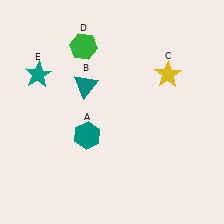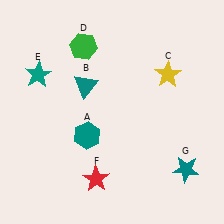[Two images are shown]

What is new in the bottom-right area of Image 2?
A teal star (G) was added in the bottom-right area of Image 2.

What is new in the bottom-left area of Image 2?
A red star (F) was added in the bottom-left area of Image 2.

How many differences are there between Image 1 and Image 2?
There are 2 differences between the two images.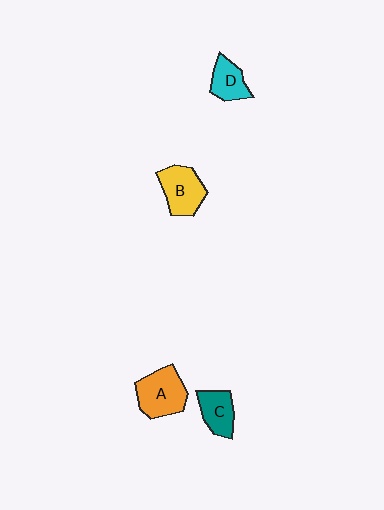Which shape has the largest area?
Shape A (orange).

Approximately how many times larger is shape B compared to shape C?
Approximately 1.3 times.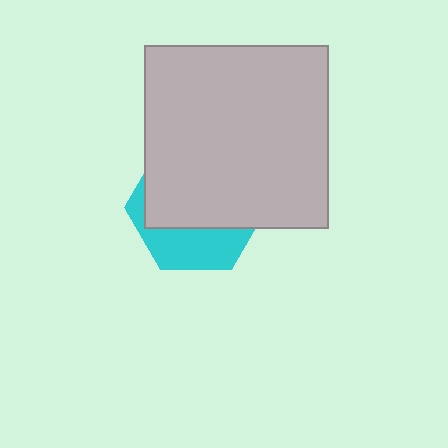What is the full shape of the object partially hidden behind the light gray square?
The partially hidden object is a cyan hexagon.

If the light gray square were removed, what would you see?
You would see the complete cyan hexagon.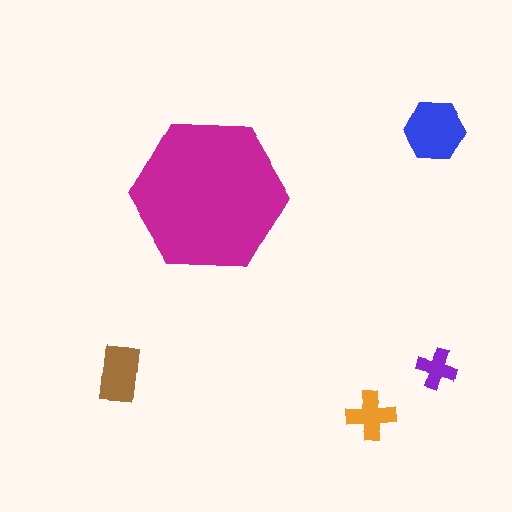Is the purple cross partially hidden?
No, the purple cross is fully visible.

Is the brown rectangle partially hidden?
No, the brown rectangle is fully visible.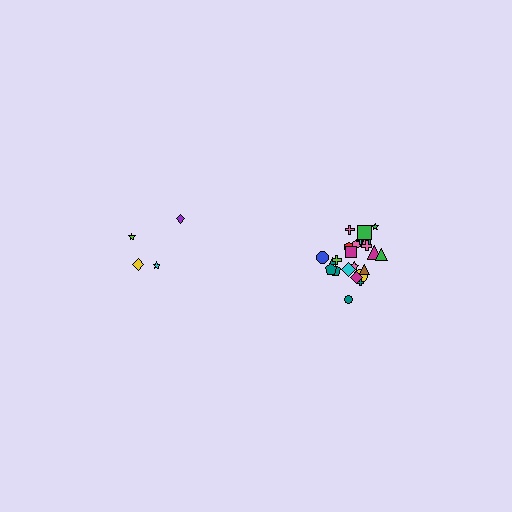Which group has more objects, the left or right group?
The right group.